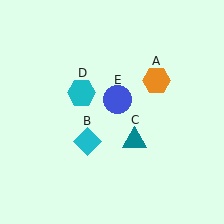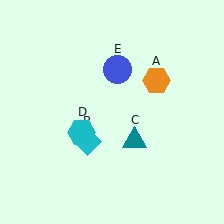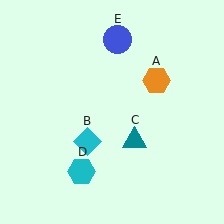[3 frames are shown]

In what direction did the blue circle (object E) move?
The blue circle (object E) moved up.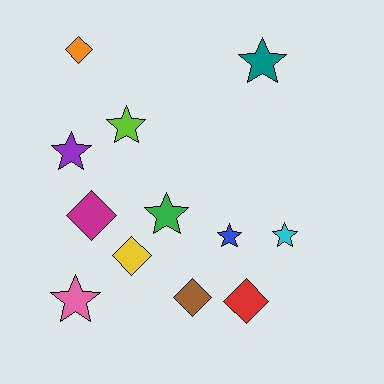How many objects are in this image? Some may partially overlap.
There are 12 objects.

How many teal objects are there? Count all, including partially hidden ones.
There is 1 teal object.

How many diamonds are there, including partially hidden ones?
There are 5 diamonds.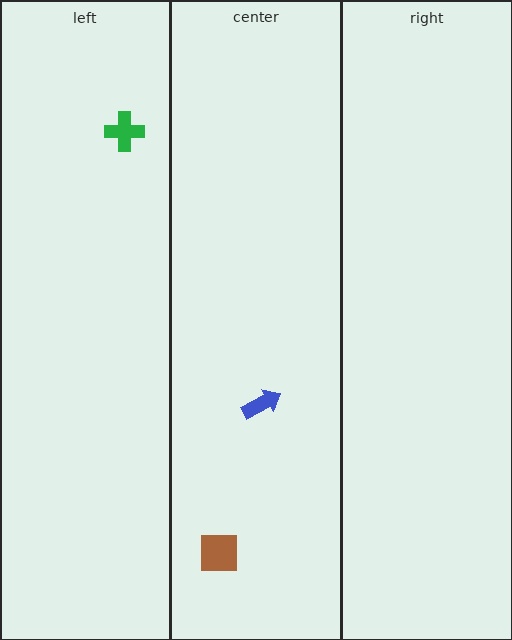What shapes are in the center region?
The brown square, the blue arrow.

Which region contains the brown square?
The center region.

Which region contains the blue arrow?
The center region.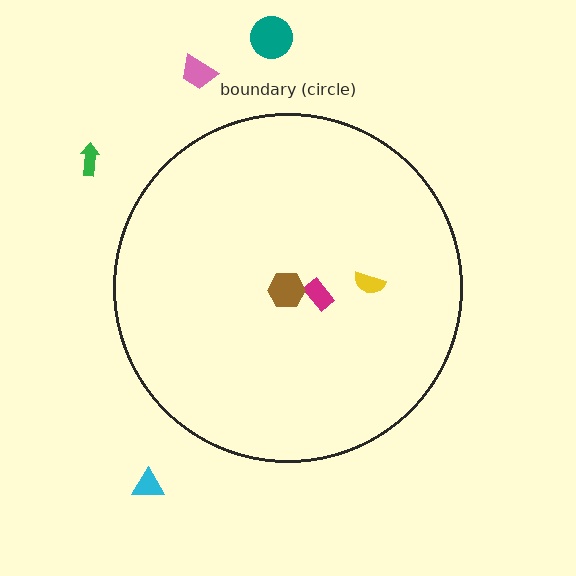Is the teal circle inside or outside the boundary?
Outside.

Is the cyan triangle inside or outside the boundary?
Outside.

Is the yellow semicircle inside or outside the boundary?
Inside.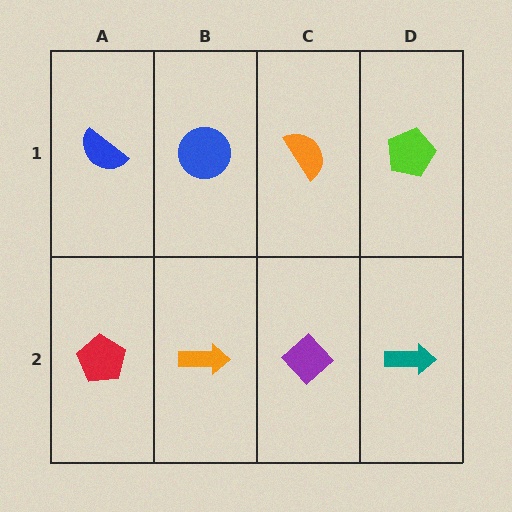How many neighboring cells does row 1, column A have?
2.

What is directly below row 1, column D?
A teal arrow.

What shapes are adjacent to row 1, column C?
A purple diamond (row 2, column C), a blue circle (row 1, column B), a lime pentagon (row 1, column D).